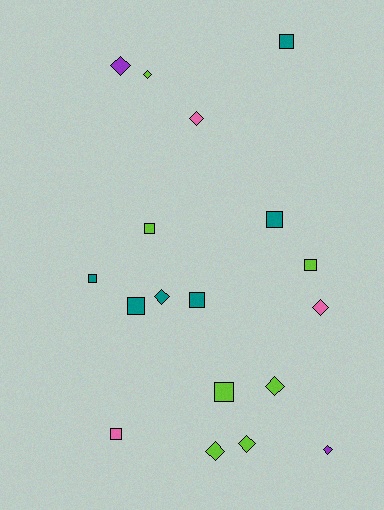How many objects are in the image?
There are 18 objects.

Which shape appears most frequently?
Square, with 9 objects.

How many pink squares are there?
There is 1 pink square.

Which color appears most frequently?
Lime, with 7 objects.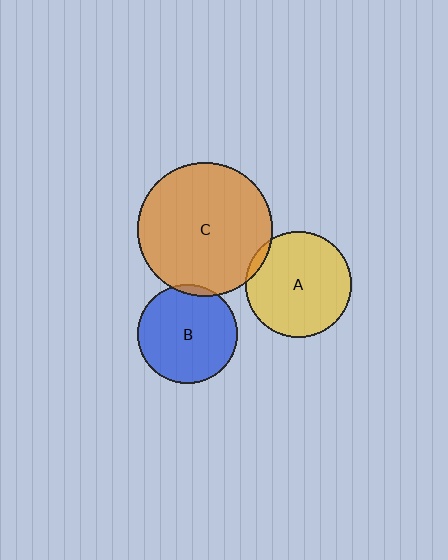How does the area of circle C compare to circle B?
Approximately 1.8 times.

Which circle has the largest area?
Circle C (orange).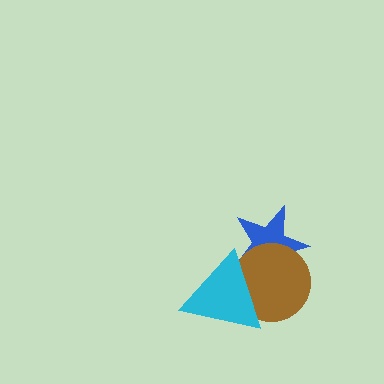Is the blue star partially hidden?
Yes, it is partially covered by another shape.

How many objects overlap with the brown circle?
2 objects overlap with the brown circle.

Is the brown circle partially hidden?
Yes, it is partially covered by another shape.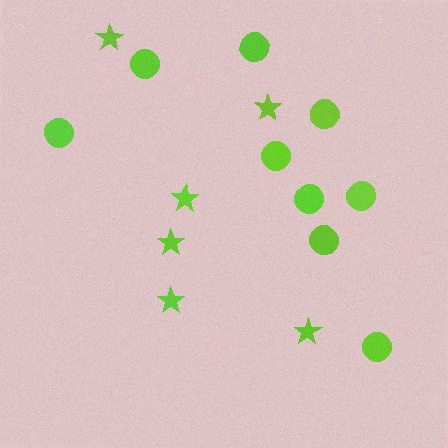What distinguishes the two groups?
There are 2 groups: one group of stars (6) and one group of circles (9).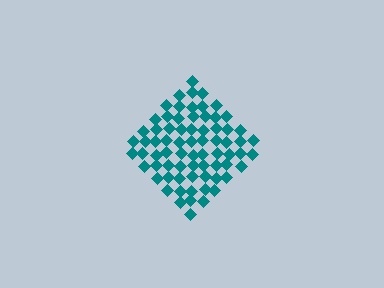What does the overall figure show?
The overall figure shows a diamond.